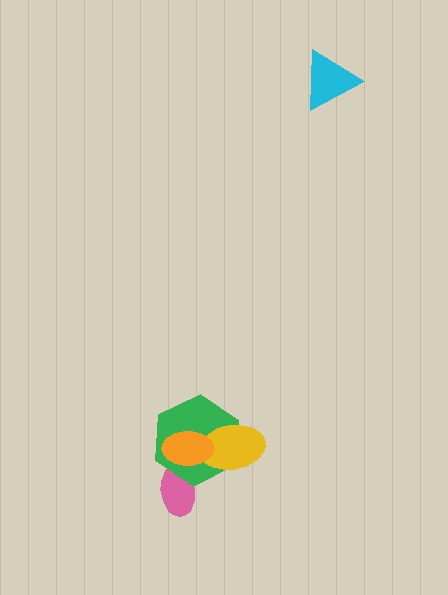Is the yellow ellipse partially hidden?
Yes, it is partially covered by another shape.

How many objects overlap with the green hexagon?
3 objects overlap with the green hexagon.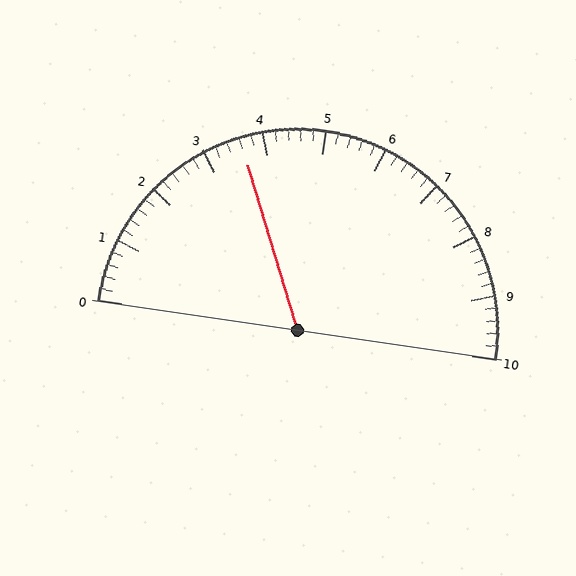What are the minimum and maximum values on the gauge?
The gauge ranges from 0 to 10.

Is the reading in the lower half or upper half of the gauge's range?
The reading is in the lower half of the range (0 to 10).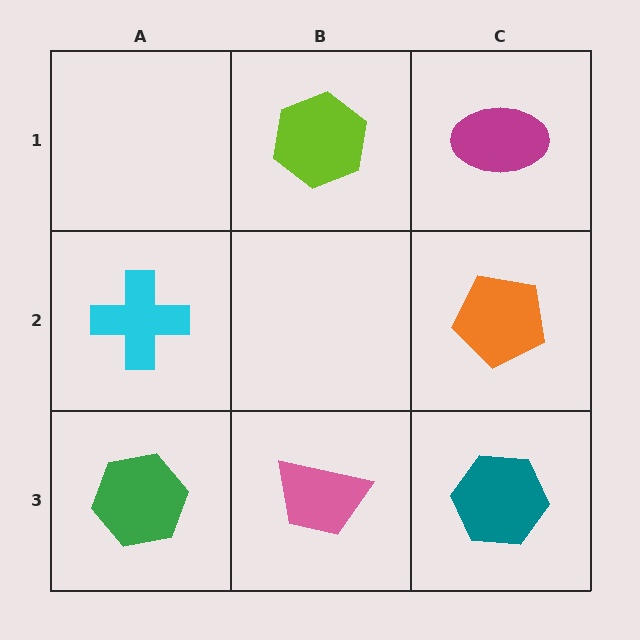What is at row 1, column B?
A lime hexagon.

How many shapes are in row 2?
2 shapes.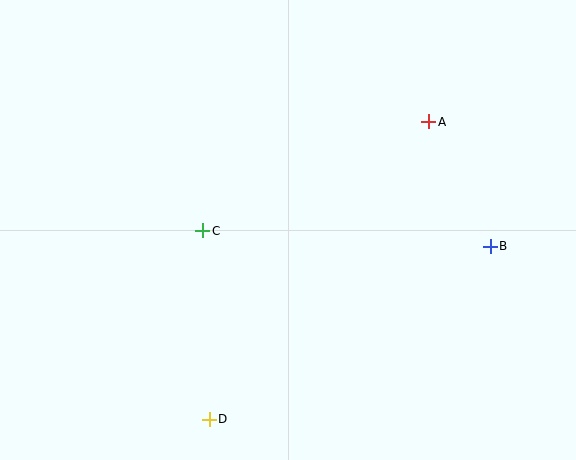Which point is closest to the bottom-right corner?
Point B is closest to the bottom-right corner.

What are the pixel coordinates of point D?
Point D is at (209, 419).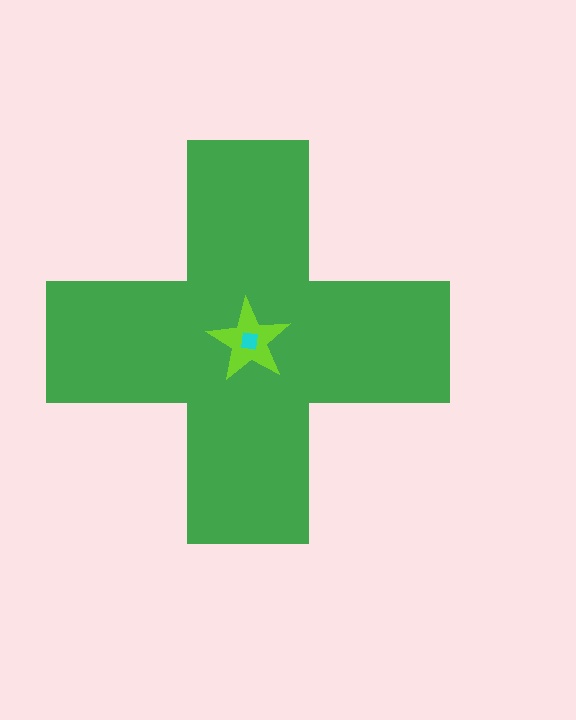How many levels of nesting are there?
3.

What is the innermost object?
The cyan square.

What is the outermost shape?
The green cross.